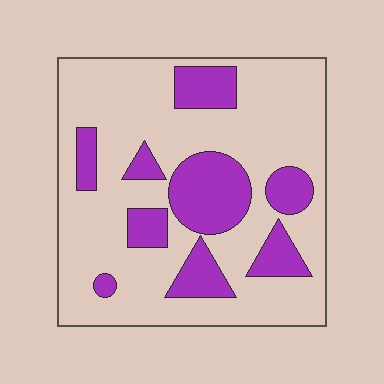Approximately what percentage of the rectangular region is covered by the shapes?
Approximately 25%.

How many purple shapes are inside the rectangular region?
9.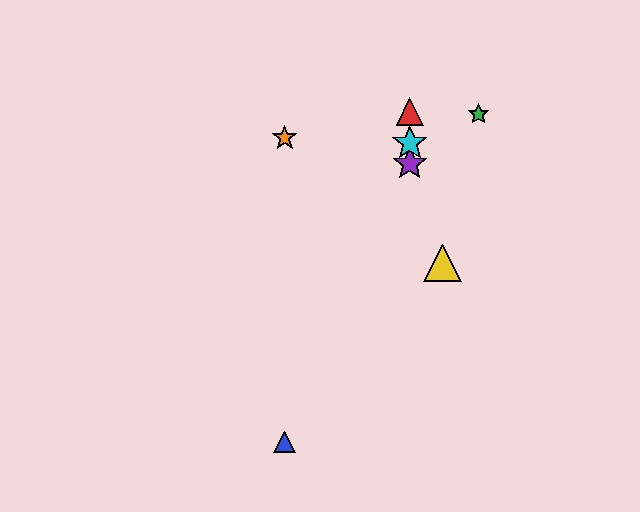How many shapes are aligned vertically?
3 shapes (the red triangle, the purple star, the cyan star) are aligned vertically.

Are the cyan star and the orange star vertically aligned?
No, the cyan star is at x≈410 and the orange star is at x≈285.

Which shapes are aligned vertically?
The red triangle, the purple star, the cyan star are aligned vertically.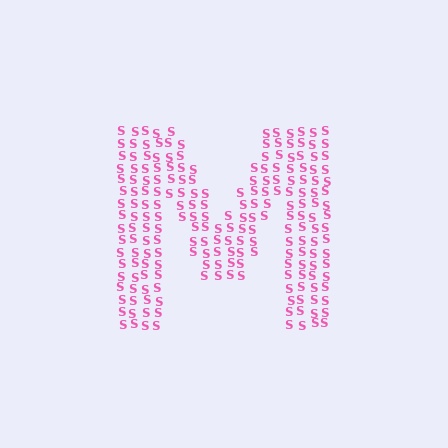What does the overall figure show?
The overall figure shows the letter M.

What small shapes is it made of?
It is made of small letter S's.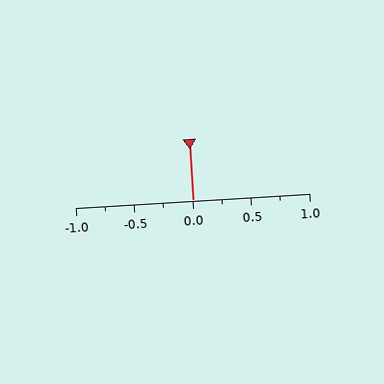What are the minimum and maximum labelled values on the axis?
The axis runs from -1.0 to 1.0.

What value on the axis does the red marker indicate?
The marker indicates approximately 0.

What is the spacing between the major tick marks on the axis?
The major ticks are spaced 0.5 apart.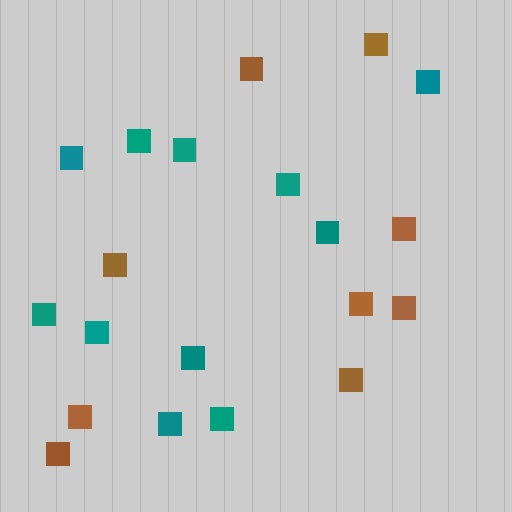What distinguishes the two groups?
There are 2 groups: one group of brown squares (9) and one group of teal squares (11).